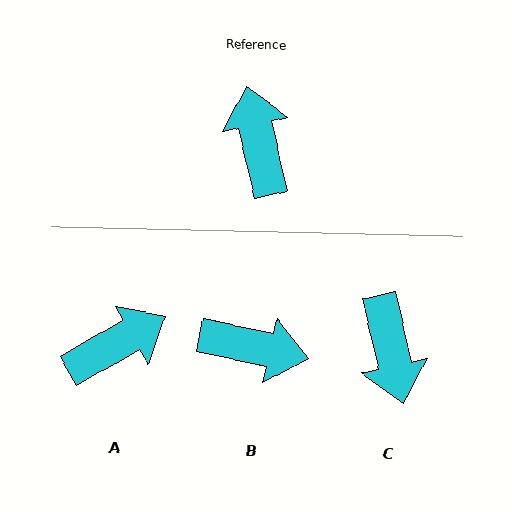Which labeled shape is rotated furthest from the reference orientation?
C, about 180 degrees away.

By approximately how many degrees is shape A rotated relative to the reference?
Approximately 73 degrees clockwise.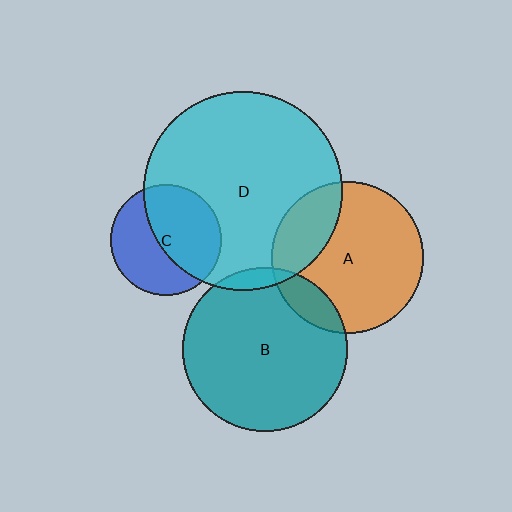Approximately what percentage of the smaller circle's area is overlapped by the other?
Approximately 25%.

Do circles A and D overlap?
Yes.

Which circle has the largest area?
Circle D (cyan).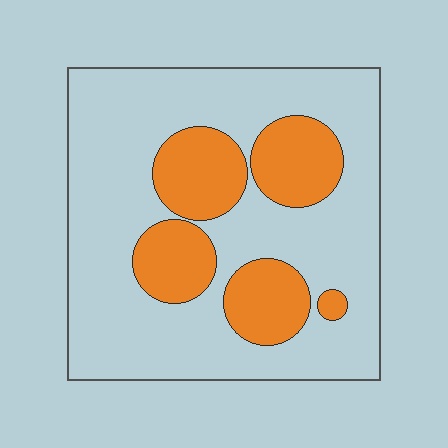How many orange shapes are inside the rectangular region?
5.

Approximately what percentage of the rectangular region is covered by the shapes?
Approximately 25%.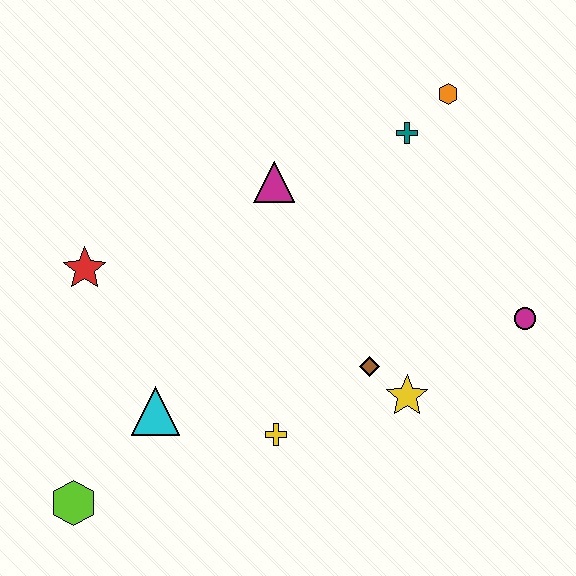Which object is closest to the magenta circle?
The yellow star is closest to the magenta circle.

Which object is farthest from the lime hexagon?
The orange hexagon is farthest from the lime hexagon.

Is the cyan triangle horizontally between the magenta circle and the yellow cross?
No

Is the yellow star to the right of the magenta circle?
No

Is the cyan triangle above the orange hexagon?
No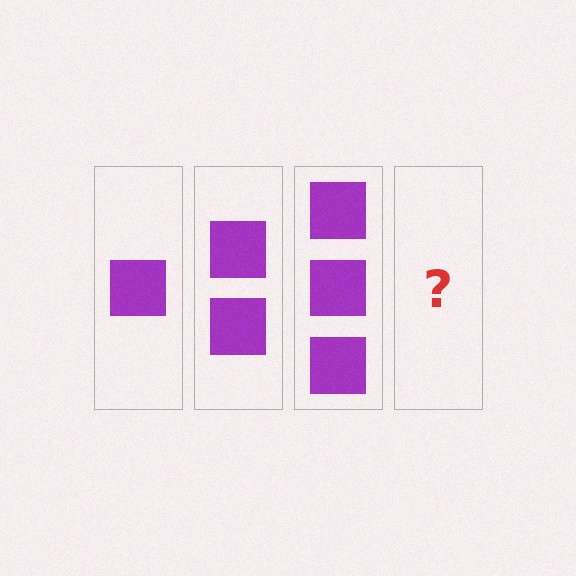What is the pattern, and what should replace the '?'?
The pattern is that each step adds one more square. The '?' should be 4 squares.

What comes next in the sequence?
The next element should be 4 squares.